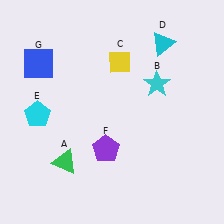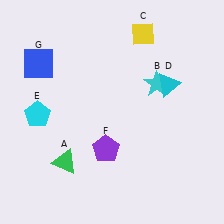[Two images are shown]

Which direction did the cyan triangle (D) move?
The cyan triangle (D) moved down.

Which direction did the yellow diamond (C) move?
The yellow diamond (C) moved up.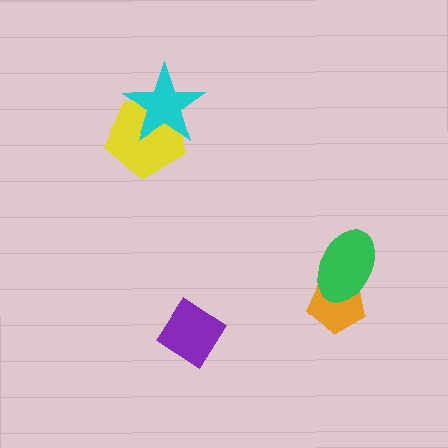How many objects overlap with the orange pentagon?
1 object overlaps with the orange pentagon.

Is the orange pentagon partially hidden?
Yes, it is partially covered by another shape.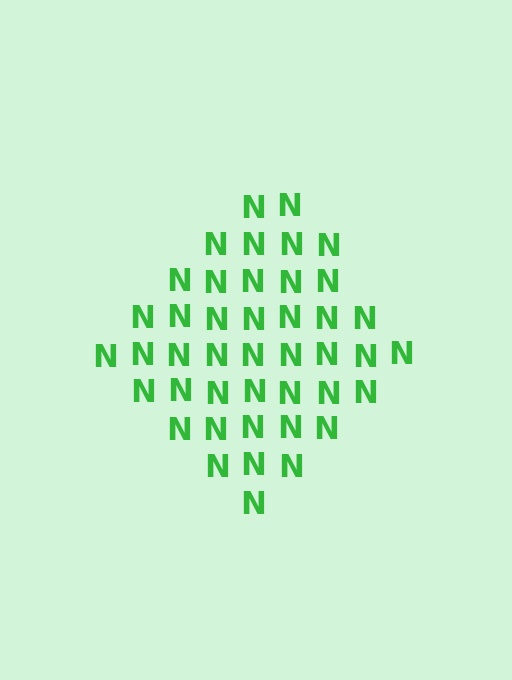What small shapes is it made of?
It is made of small letter N's.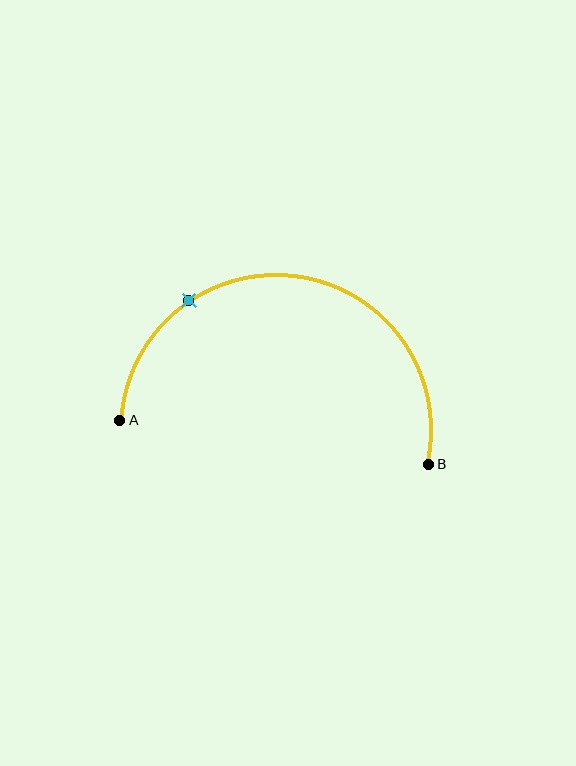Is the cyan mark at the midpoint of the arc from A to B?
No. The cyan mark lies on the arc but is closer to endpoint A. The arc midpoint would be at the point on the curve equidistant along the arc from both A and B.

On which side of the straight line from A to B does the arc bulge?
The arc bulges above the straight line connecting A and B.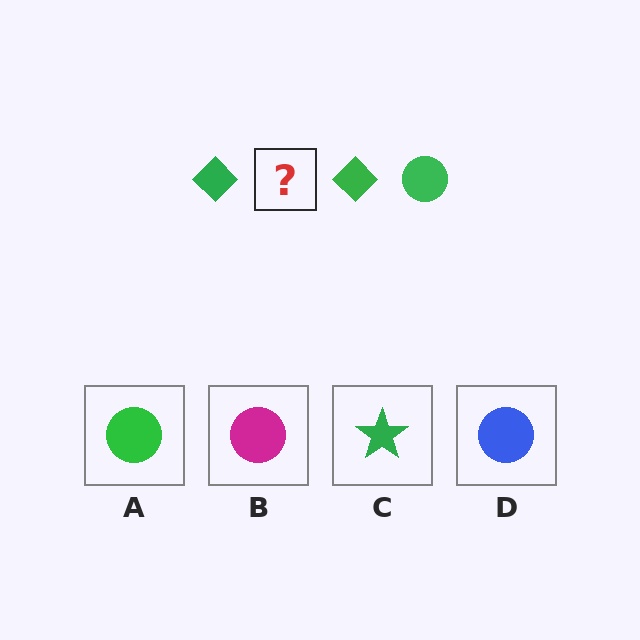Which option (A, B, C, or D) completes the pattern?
A.